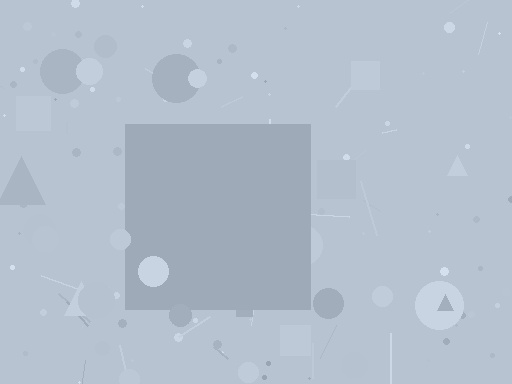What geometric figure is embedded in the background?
A square is embedded in the background.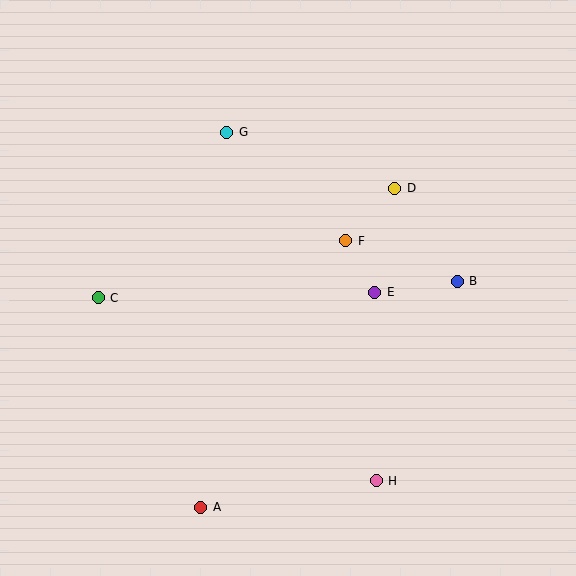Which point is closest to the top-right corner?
Point D is closest to the top-right corner.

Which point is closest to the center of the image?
Point F at (346, 241) is closest to the center.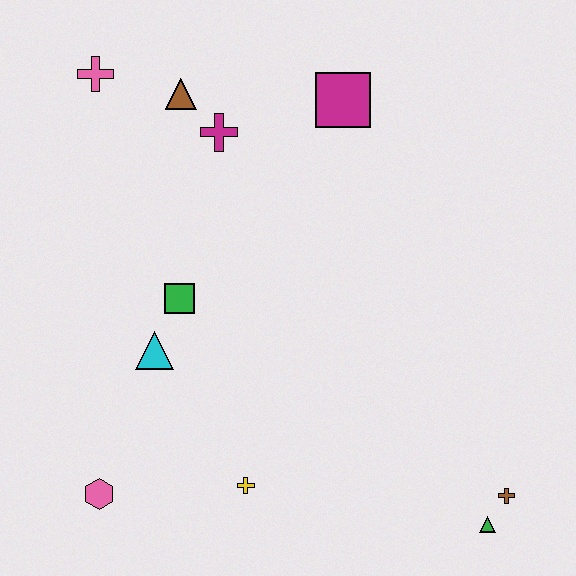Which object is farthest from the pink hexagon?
The magenta square is farthest from the pink hexagon.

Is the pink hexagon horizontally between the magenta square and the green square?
No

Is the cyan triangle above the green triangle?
Yes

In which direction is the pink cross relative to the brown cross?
The pink cross is above the brown cross.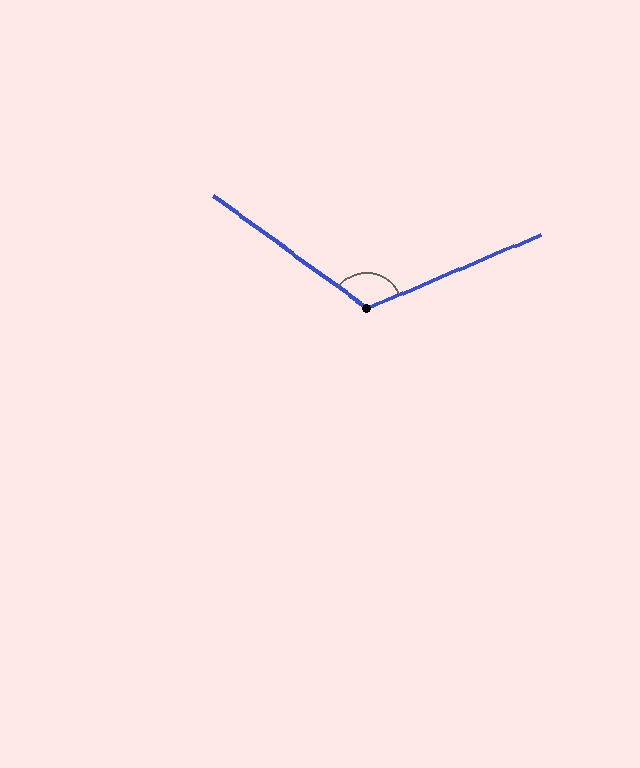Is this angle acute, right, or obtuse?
It is obtuse.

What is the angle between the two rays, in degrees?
Approximately 121 degrees.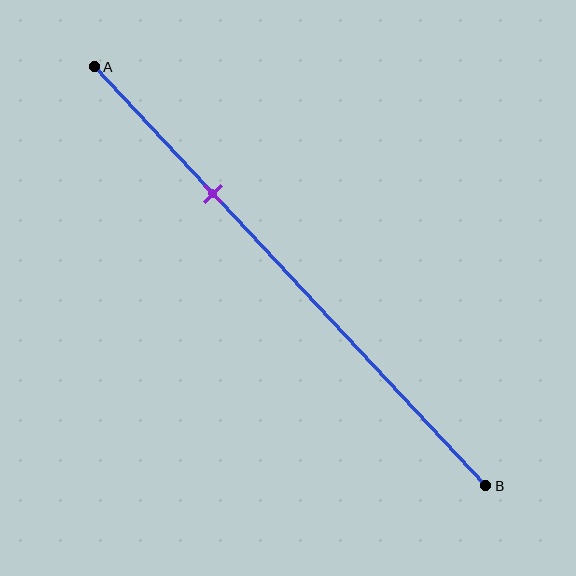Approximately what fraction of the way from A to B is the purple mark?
The purple mark is approximately 30% of the way from A to B.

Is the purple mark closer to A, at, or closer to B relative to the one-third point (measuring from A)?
The purple mark is closer to point A than the one-third point of segment AB.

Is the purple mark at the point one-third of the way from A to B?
No, the mark is at about 30% from A, not at the 33% one-third point.